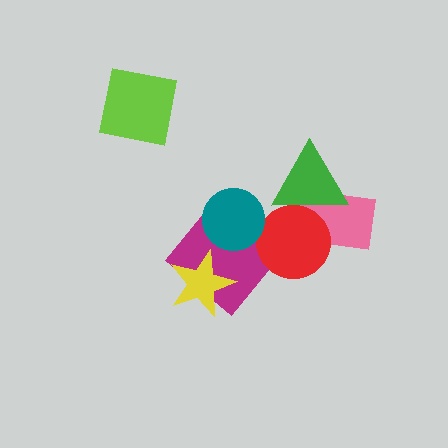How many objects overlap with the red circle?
3 objects overlap with the red circle.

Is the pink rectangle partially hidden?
Yes, it is partially covered by another shape.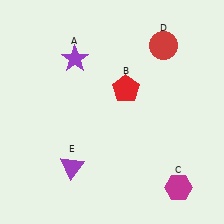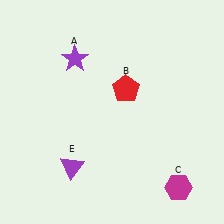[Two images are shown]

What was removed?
The red circle (D) was removed in Image 2.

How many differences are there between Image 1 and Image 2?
There is 1 difference between the two images.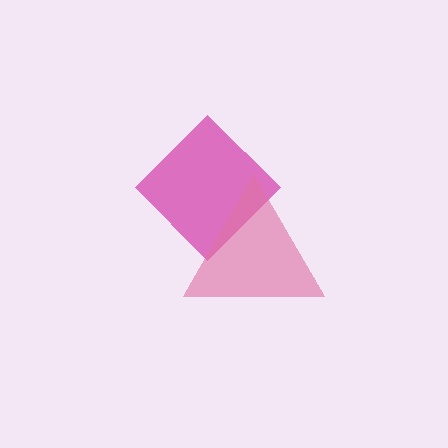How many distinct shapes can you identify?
There are 2 distinct shapes: a magenta diamond, a pink triangle.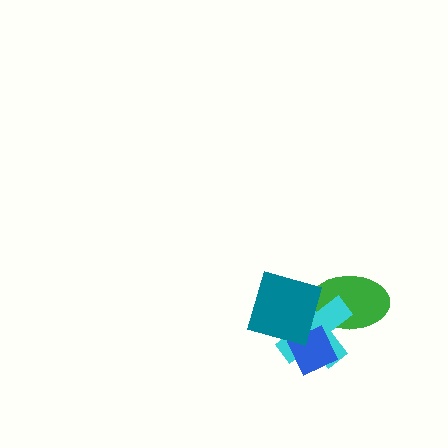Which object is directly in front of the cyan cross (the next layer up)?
The blue diamond is directly in front of the cyan cross.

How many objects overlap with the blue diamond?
2 objects overlap with the blue diamond.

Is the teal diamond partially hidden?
No, no other shape covers it.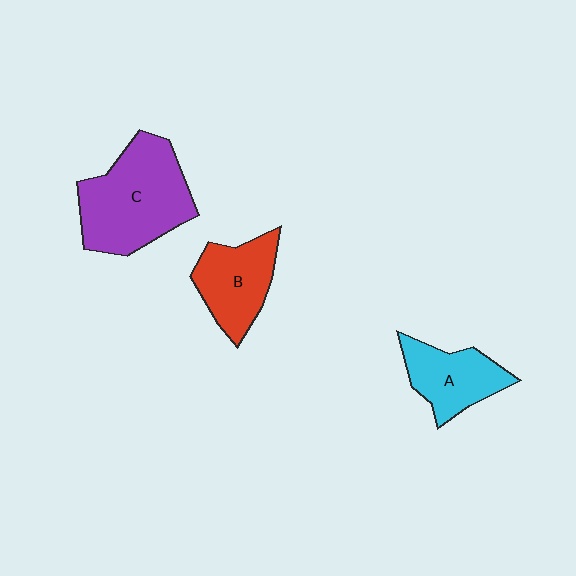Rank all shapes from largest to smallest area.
From largest to smallest: C (purple), B (red), A (cyan).